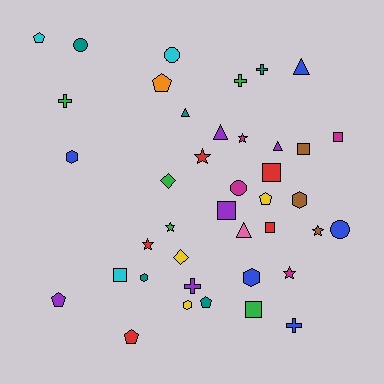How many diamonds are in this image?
There are 2 diamonds.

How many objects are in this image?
There are 40 objects.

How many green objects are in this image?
There are 5 green objects.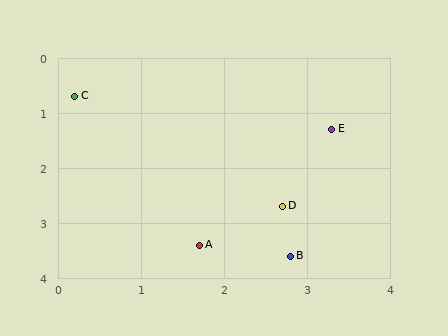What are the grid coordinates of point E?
Point E is at approximately (3.3, 1.3).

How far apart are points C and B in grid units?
Points C and B are about 3.9 grid units apart.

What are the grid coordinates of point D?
Point D is at approximately (2.7, 2.7).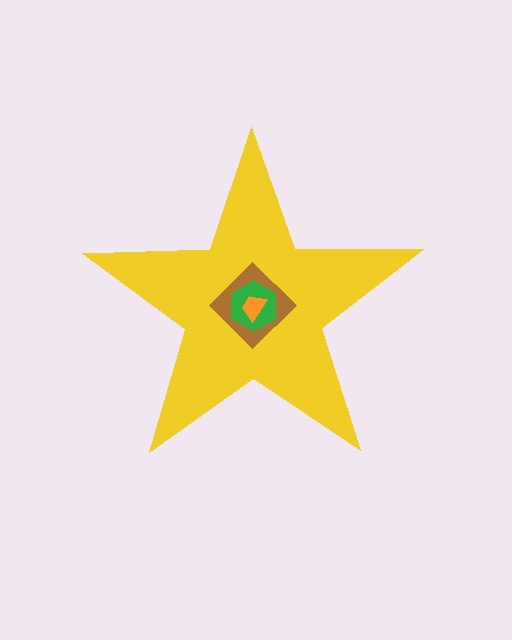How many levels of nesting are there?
4.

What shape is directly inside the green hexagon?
The orange trapezoid.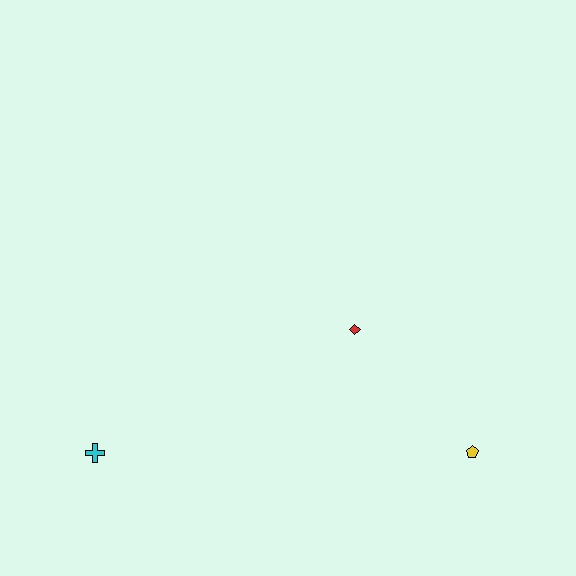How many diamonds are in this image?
There is 1 diamond.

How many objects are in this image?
There are 3 objects.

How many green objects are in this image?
There are no green objects.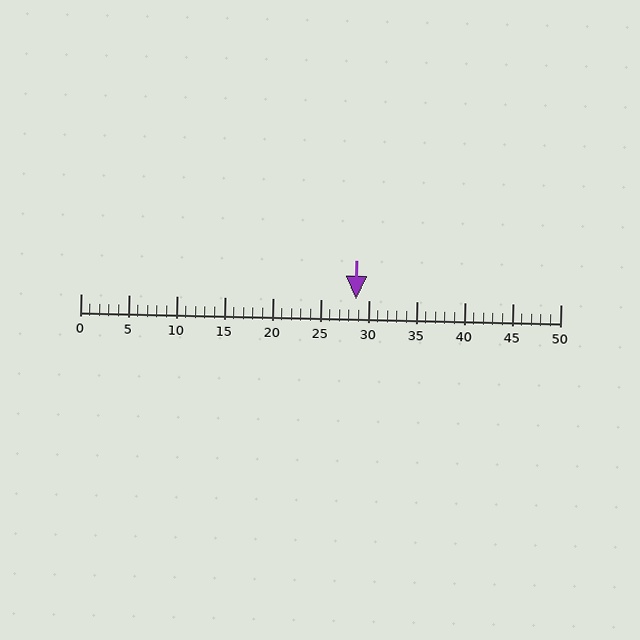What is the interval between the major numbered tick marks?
The major tick marks are spaced 5 units apart.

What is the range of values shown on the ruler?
The ruler shows values from 0 to 50.